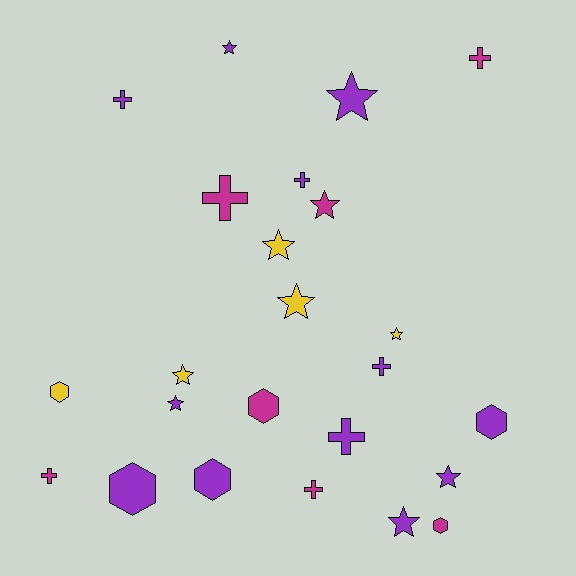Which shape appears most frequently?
Star, with 10 objects.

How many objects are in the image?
There are 24 objects.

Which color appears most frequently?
Purple, with 12 objects.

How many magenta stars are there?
There is 1 magenta star.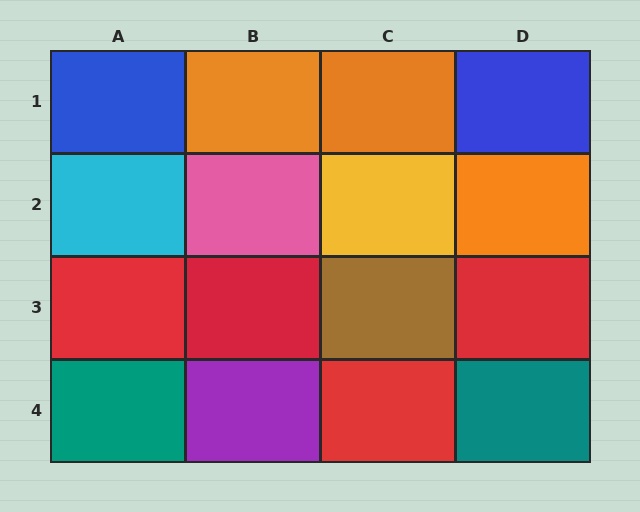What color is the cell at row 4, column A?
Teal.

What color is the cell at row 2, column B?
Pink.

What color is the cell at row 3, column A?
Red.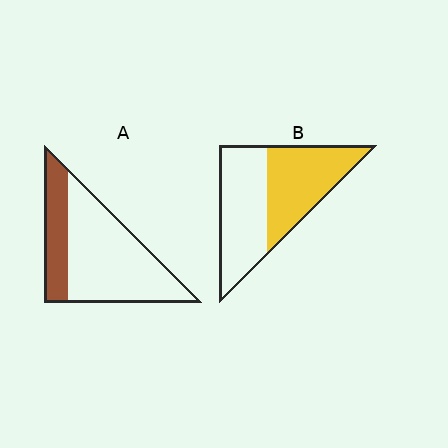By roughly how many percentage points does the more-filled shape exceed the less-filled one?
By roughly 20 percentage points (B over A).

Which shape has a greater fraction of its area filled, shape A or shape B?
Shape B.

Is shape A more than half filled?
No.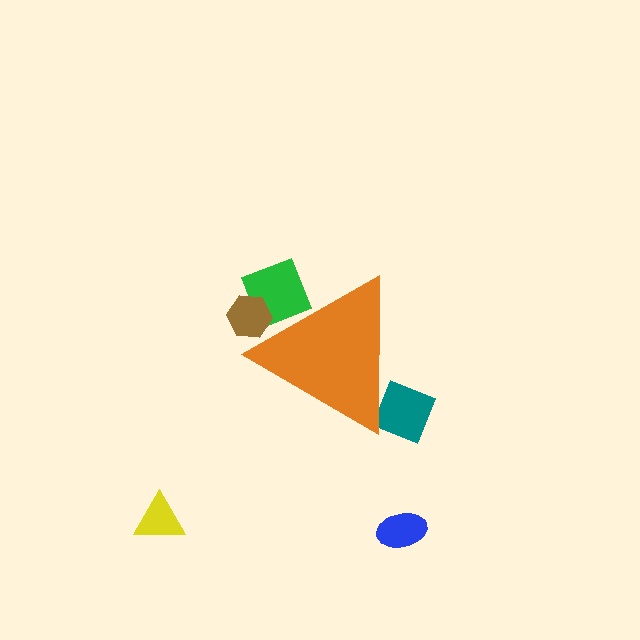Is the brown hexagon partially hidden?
Yes, the brown hexagon is partially hidden behind the orange triangle.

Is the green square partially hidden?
Yes, the green square is partially hidden behind the orange triangle.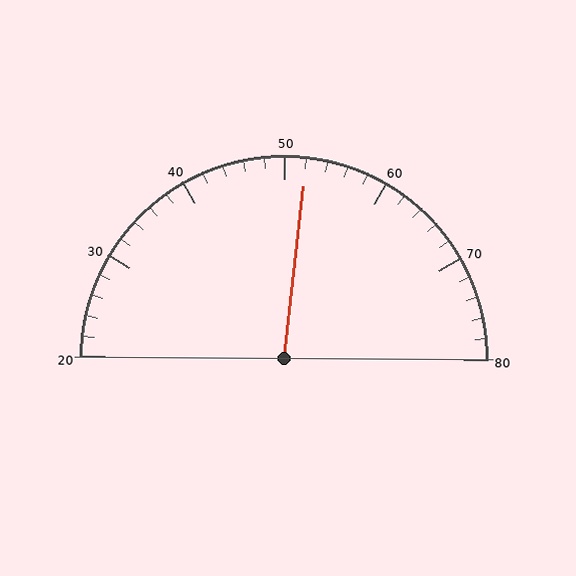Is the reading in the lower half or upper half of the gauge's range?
The reading is in the upper half of the range (20 to 80).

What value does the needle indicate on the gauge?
The needle indicates approximately 52.